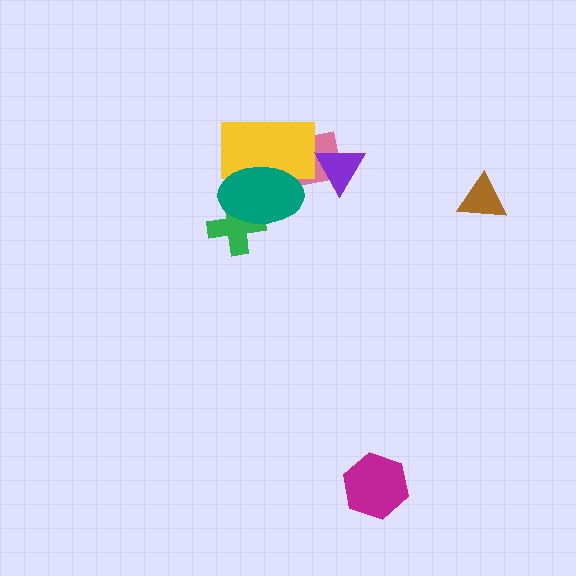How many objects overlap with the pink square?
3 objects overlap with the pink square.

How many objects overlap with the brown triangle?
0 objects overlap with the brown triangle.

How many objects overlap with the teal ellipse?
3 objects overlap with the teal ellipse.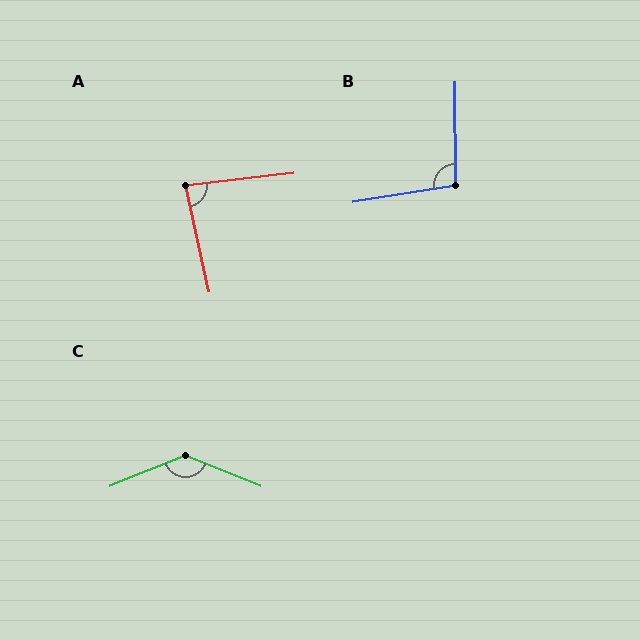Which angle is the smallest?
A, at approximately 84 degrees.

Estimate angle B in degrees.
Approximately 99 degrees.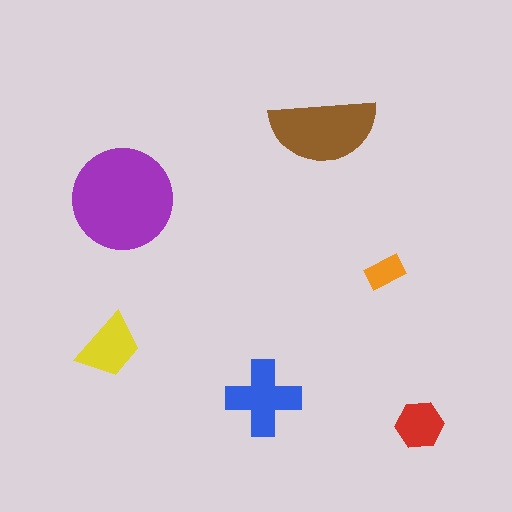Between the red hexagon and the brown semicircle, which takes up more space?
The brown semicircle.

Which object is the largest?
The purple circle.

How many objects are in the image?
There are 6 objects in the image.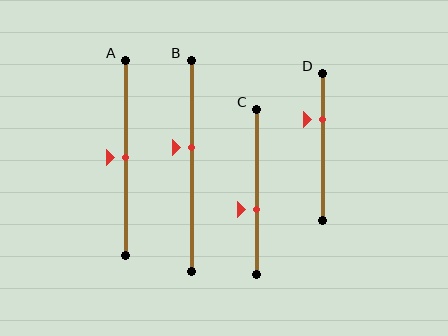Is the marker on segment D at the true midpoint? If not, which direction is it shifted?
No, the marker on segment D is shifted upward by about 18% of the segment length.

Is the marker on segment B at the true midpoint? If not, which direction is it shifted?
No, the marker on segment B is shifted upward by about 9% of the segment length.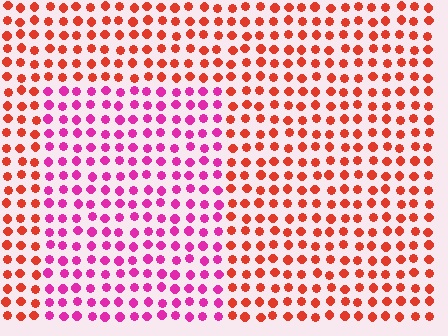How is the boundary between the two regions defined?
The boundary is defined purely by a slight shift in hue (about 48 degrees). Spacing, size, and orientation are identical on both sides.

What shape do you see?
I see a rectangle.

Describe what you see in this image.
The image is filled with small red elements in a uniform arrangement. A rectangle-shaped region is visible where the elements are tinted to a slightly different hue, forming a subtle color boundary.